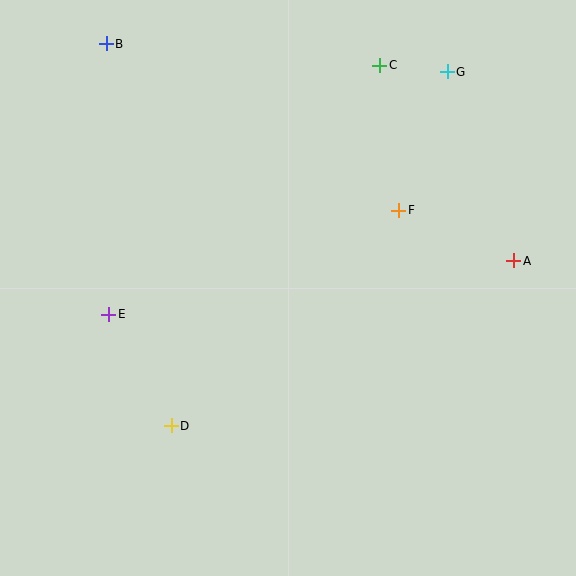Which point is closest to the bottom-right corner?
Point A is closest to the bottom-right corner.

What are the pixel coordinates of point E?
Point E is at (109, 314).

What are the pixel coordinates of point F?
Point F is at (399, 210).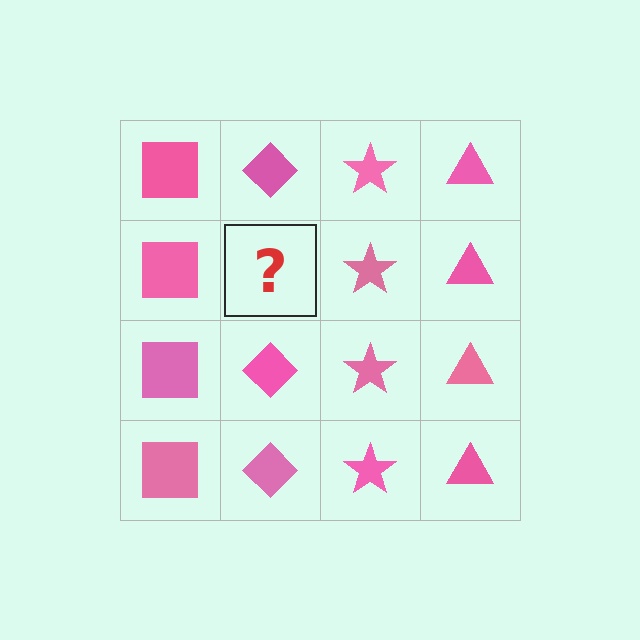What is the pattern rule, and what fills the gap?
The rule is that each column has a consistent shape. The gap should be filled with a pink diamond.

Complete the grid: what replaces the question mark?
The question mark should be replaced with a pink diamond.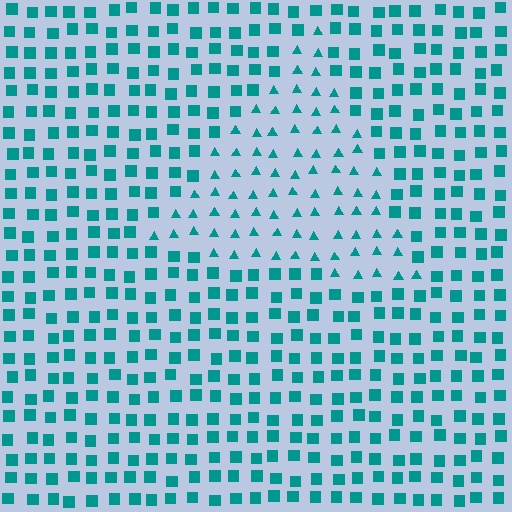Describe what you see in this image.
The image is filled with small teal elements arranged in a uniform grid. A triangle-shaped region contains triangles, while the surrounding area contains squares. The boundary is defined purely by the change in element shape.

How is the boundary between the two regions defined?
The boundary is defined by a change in element shape: triangles inside vs. squares outside. All elements share the same color and spacing.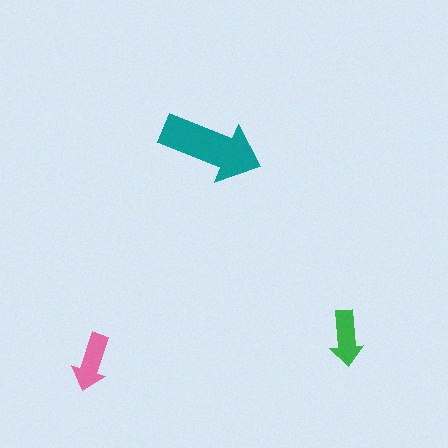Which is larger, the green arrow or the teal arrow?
The teal one.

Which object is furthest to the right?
The green arrow is rightmost.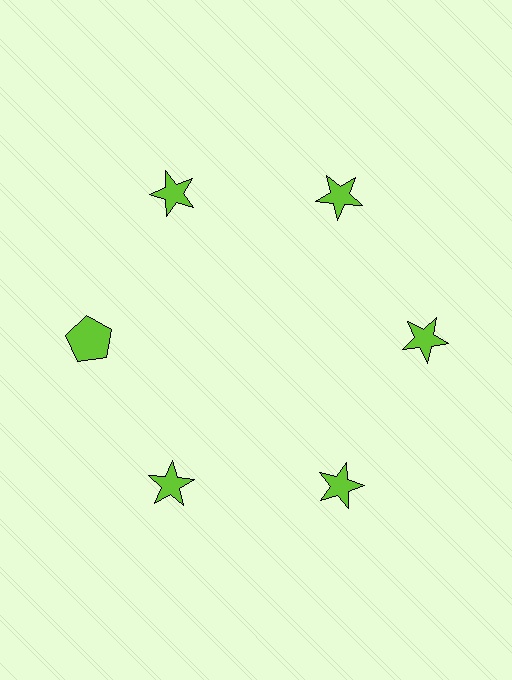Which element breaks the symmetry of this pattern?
The lime pentagon at roughly the 9 o'clock position breaks the symmetry. All other shapes are lime stars.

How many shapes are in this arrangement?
There are 6 shapes arranged in a ring pattern.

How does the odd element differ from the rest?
It has a different shape: pentagon instead of star.